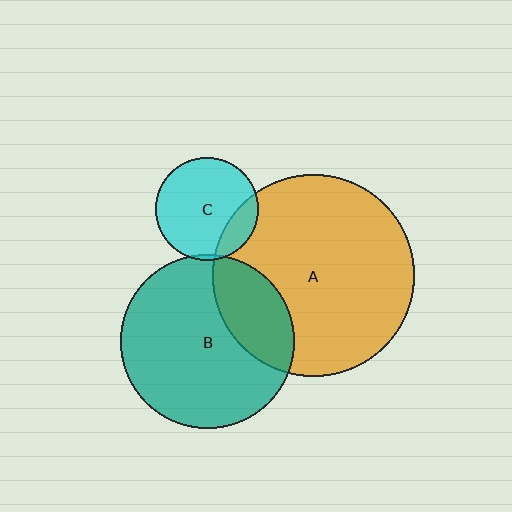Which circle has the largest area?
Circle A (orange).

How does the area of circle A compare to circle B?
Approximately 1.3 times.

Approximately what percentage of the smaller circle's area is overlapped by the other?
Approximately 25%.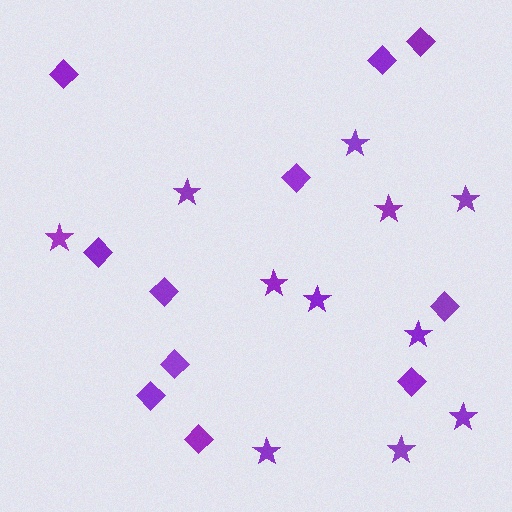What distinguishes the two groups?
There are 2 groups: one group of stars (11) and one group of diamonds (11).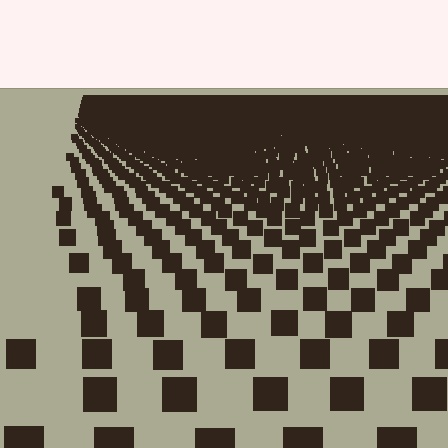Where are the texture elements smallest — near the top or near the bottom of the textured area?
Near the top.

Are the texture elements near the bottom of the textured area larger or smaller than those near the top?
Larger. Near the bottom, elements are closer to the viewer and appear at a bigger on-screen size.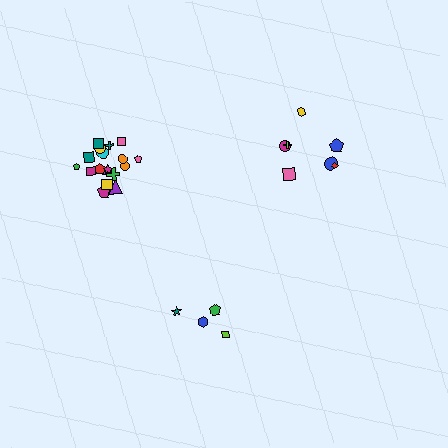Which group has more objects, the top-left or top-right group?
The top-left group.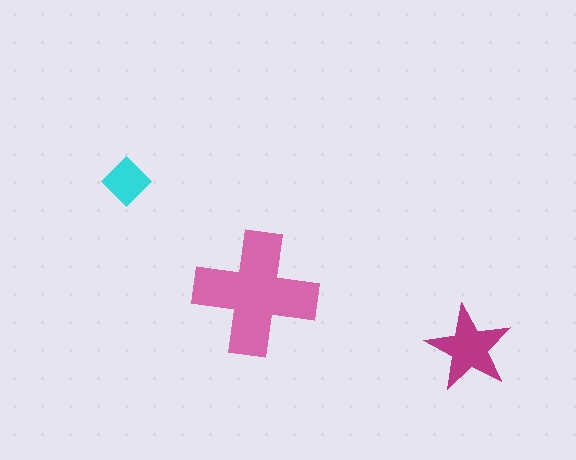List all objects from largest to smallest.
The pink cross, the magenta star, the cyan diamond.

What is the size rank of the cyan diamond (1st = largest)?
3rd.